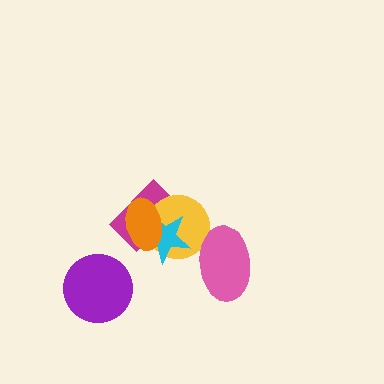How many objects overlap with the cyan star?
3 objects overlap with the cyan star.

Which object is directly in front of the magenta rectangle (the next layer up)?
The yellow circle is directly in front of the magenta rectangle.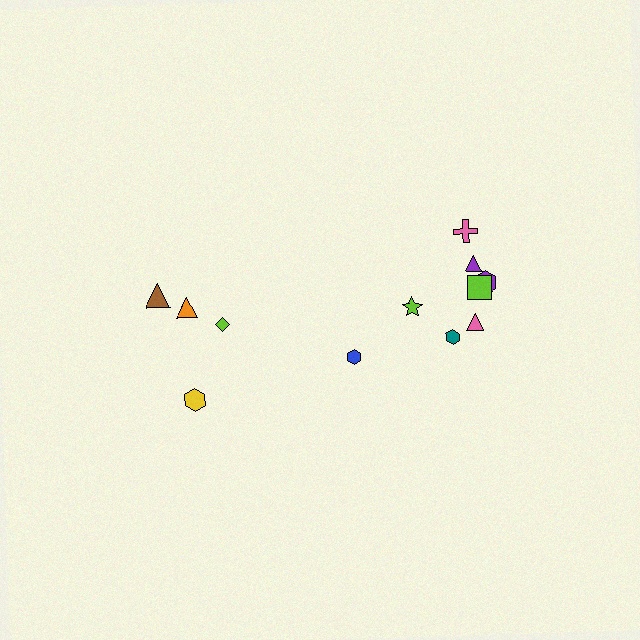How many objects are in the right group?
There are 8 objects.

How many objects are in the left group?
There are 4 objects.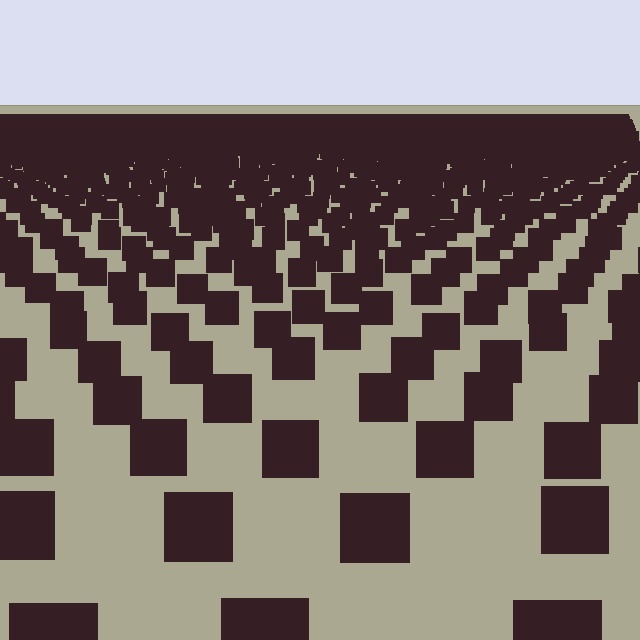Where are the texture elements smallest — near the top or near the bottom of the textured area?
Near the top.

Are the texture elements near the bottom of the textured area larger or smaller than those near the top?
Larger. Near the bottom, elements are closer to the viewer and appear at a bigger on-screen size.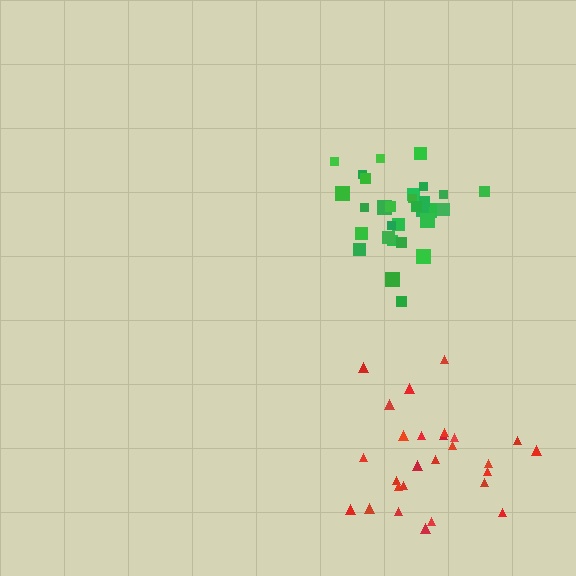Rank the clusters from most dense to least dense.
green, red.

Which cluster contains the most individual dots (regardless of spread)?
Green (30).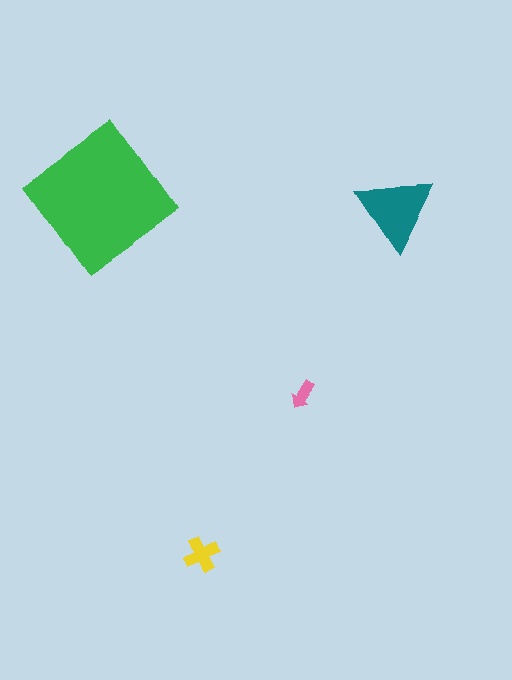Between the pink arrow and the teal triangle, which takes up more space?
The teal triangle.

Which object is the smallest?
The pink arrow.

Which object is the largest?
The green diamond.